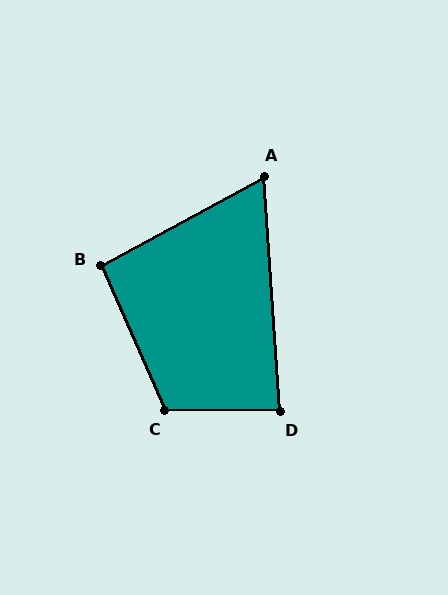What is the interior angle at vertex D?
Approximately 85 degrees (approximately right).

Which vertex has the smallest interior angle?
A, at approximately 66 degrees.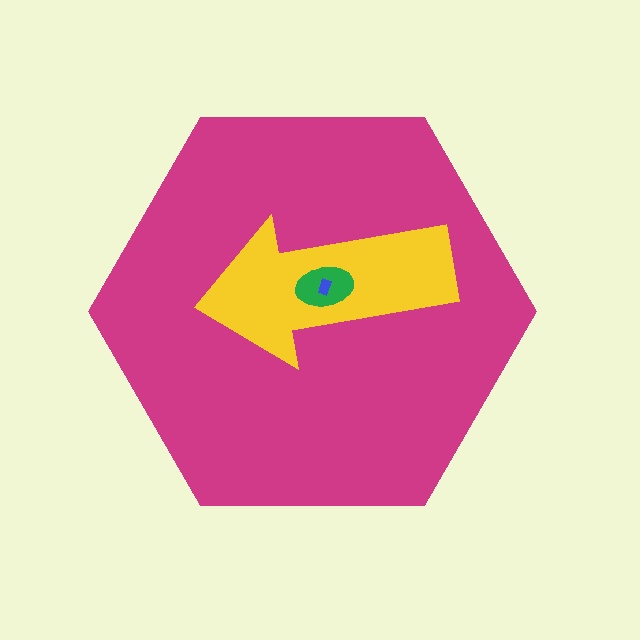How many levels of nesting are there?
4.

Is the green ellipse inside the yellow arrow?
Yes.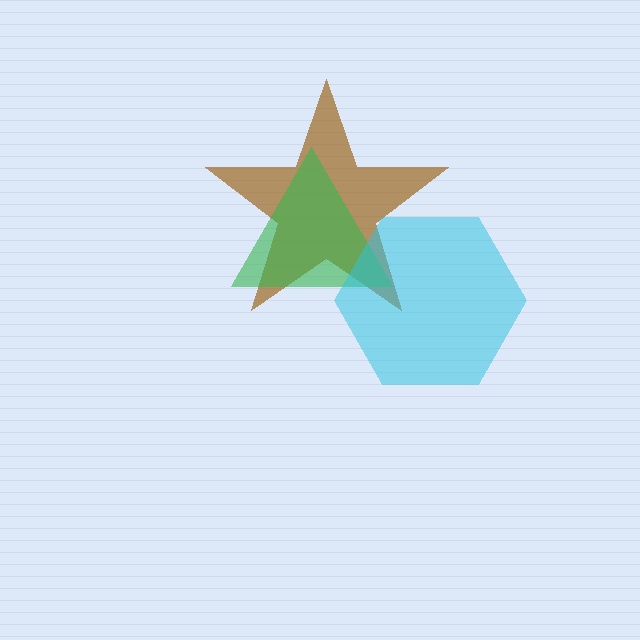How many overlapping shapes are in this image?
There are 3 overlapping shapes in the image.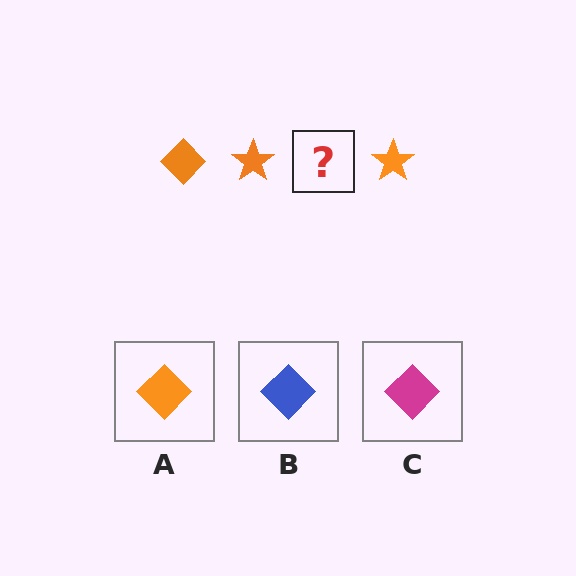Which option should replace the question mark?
Option A.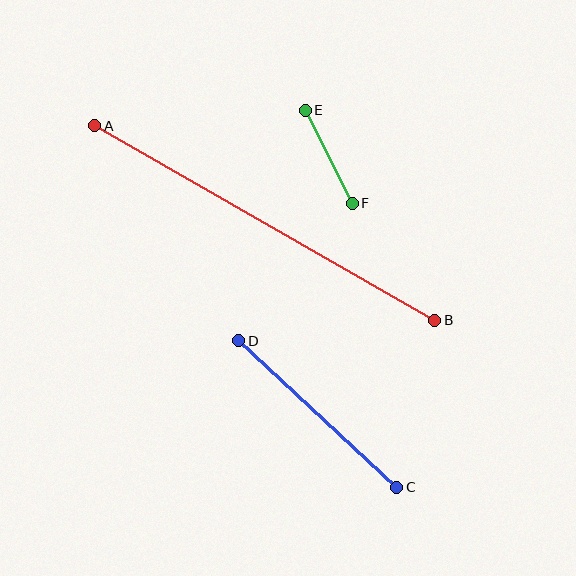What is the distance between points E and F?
The distance is approximately 104 pixels.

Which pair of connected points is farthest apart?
Points A and B are farthest apart.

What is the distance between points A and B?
The distance is approximately 392 pixels.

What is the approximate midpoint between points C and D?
The midpoint is at approximately (318, 414) pixels.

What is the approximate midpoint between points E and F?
The midpoint is at approximately (329, 157) pixels.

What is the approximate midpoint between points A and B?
The midpoint is at approximately (265, 223) pixels.